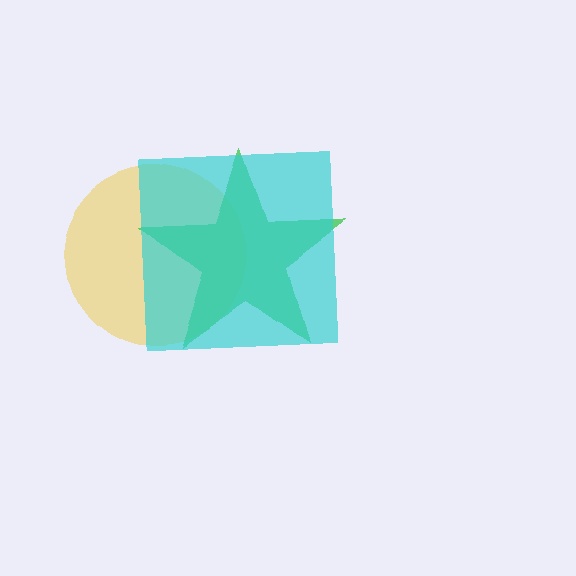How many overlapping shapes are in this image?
There are 3 overlapping shapes in the image.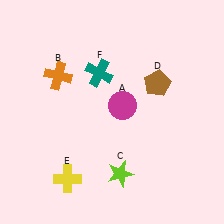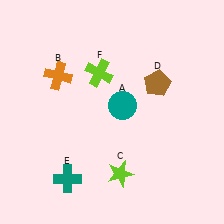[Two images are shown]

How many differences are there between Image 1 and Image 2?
There are 3 differences between the two images.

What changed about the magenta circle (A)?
In Image 1, A is magenta. In Image 2, it changed to teal.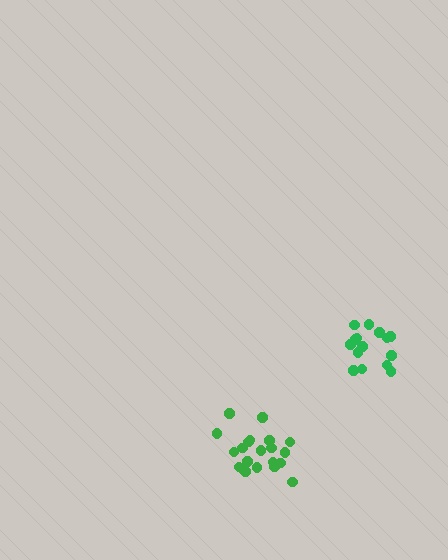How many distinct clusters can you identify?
There are 2 distinct clusters.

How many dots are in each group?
Group 1: 15 dots, Group 2: 21 dots (36 total).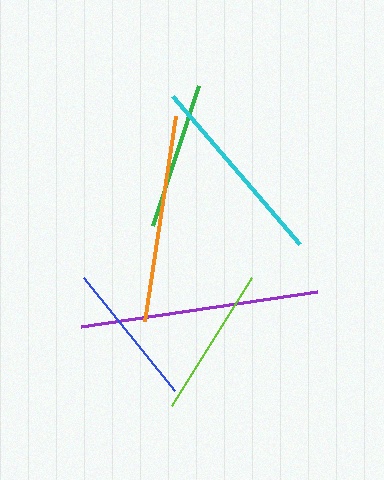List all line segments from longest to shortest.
From longest to shortest: purple, orange, cyan, lime, green, blue.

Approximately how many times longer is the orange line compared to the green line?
The orange line is approximately 1.4 times the length of the green line.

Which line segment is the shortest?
The blue line is the shortest at approximately 145 pixels.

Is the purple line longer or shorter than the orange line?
The purple line is longer than the orange line.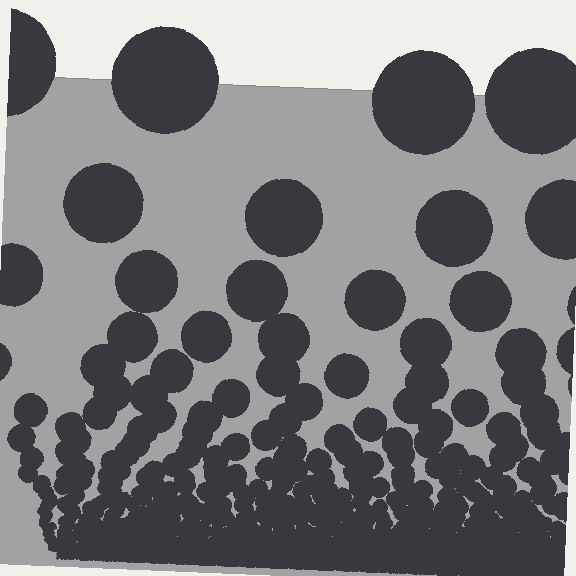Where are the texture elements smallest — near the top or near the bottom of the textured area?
Near the bottom.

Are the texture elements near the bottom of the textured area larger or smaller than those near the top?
Smaller. The gradient is inverted — elements near the bottom are smaller and denser.